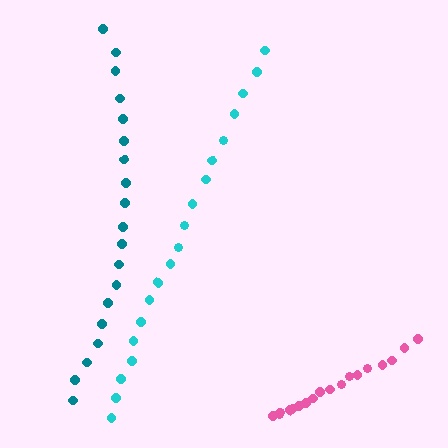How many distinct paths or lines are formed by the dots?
There are 3 distinct paths.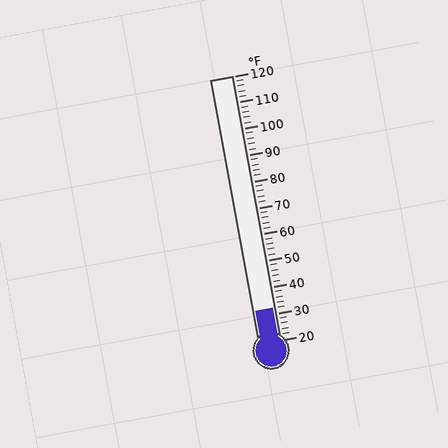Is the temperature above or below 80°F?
The temperature is below 80°F.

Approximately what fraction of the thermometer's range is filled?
The thermometer is filled to approximately 10% of its range.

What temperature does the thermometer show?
The thermometer shows approximately 32°F.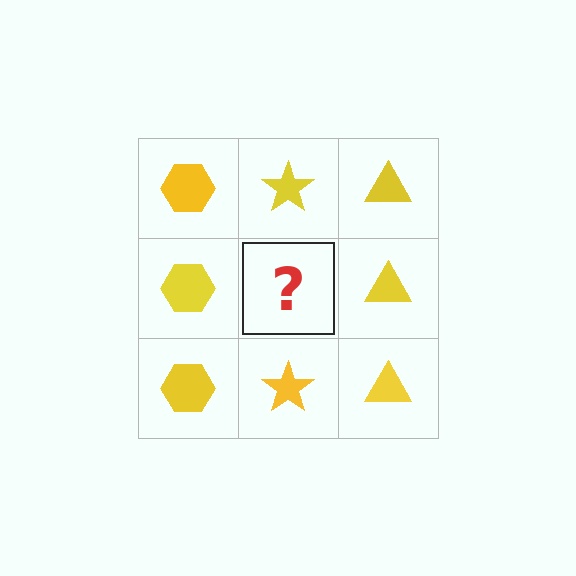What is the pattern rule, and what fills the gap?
The rule is that each column has a consistent shape. The gap should be filled with a yellow star.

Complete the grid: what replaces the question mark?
The question mark should be replaced with a yellow star.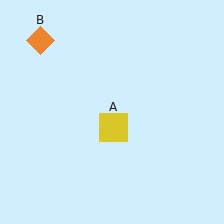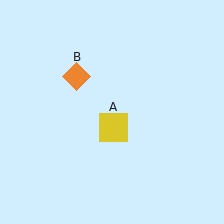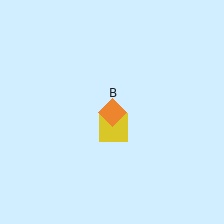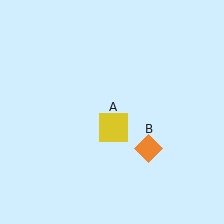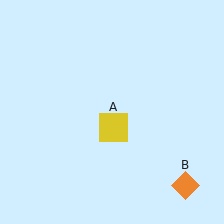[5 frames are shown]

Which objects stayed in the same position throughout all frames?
Yellow square (object A) remained stationary.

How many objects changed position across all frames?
1 object changed position: orange diamond (object B).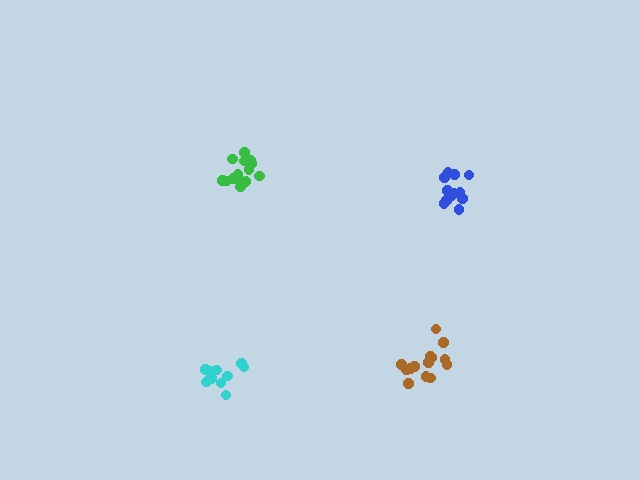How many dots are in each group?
Group 1: 15 dots, Group 2: 12 dots, Group 3: 14 dots, Group 4: 11 dots (52 total).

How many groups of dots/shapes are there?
There are 4 groups.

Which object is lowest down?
The cyan cluster is bottommost.